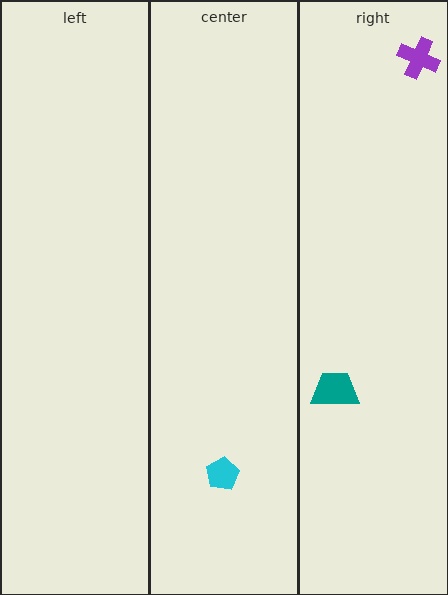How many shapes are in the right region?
2.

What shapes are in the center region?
The cyan pentagon.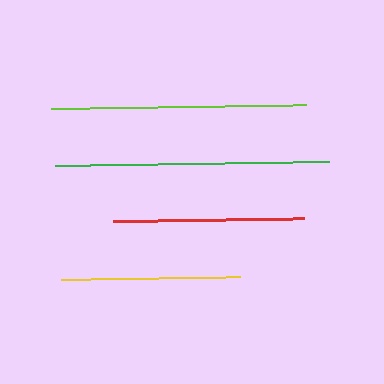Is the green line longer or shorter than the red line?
The green line is longer than the red line.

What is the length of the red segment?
The red segment is approximately 191 pixels long.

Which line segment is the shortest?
The yellow line is the shortest at approximately 179 pixels.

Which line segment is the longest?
The green line is the longest at approximately 274 pixels.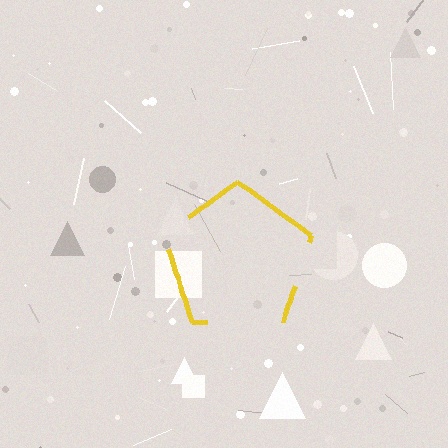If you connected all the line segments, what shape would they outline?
They would outline a pentagon.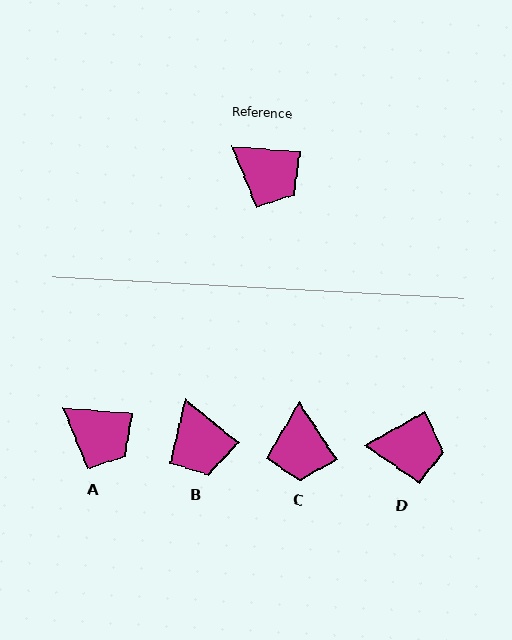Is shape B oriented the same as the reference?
No, it is off by about 35 degrees.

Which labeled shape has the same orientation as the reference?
A.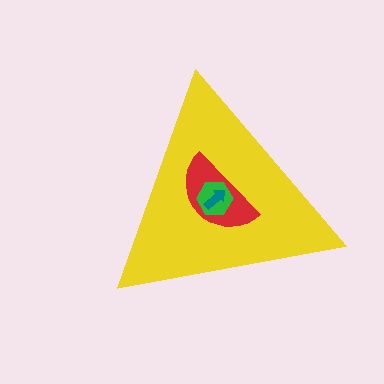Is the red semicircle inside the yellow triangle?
Yes.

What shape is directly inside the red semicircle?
The green hexagon.